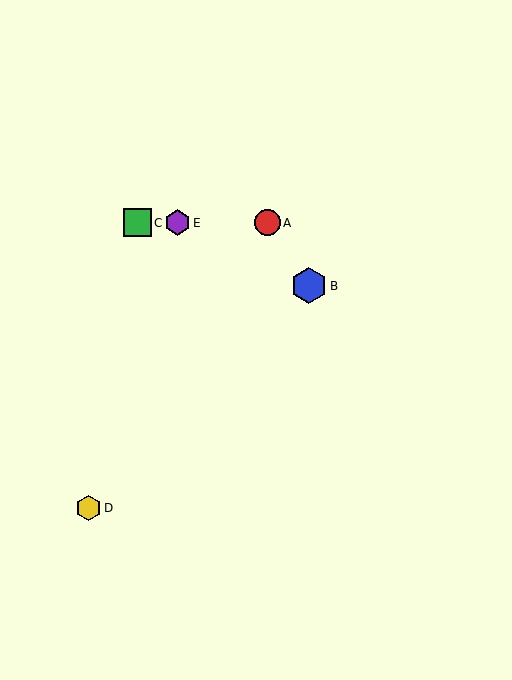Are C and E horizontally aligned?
Yes, both are at y≈223.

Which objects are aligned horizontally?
Objects A, C, E are aligned horizontally.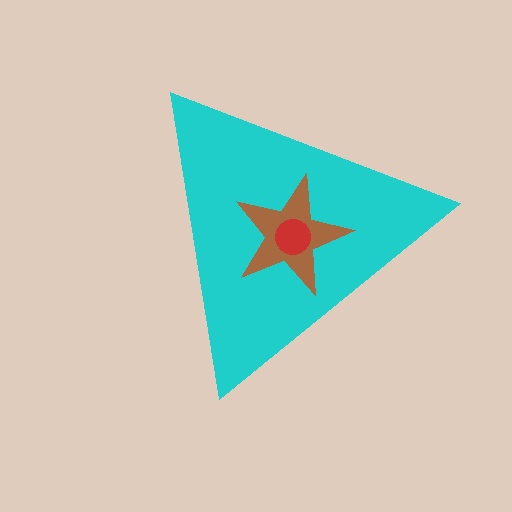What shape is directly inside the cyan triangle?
The brown star.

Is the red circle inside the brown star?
Yes.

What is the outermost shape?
The cyan triangle.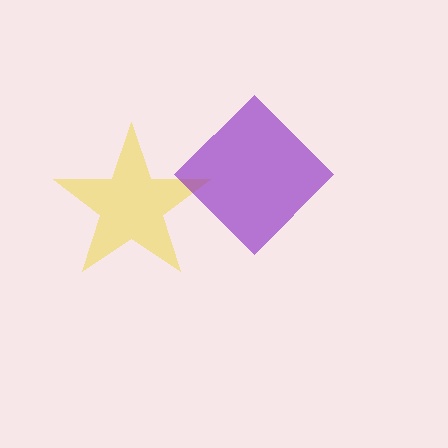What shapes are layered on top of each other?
The layered shapes are: a yellow star, a purple diamond.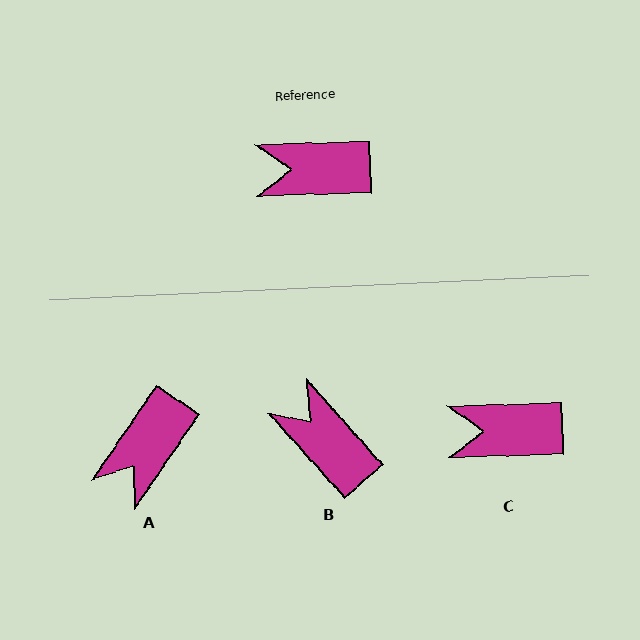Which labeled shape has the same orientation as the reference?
C.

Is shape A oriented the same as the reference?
No, it is off by about 54 degrees.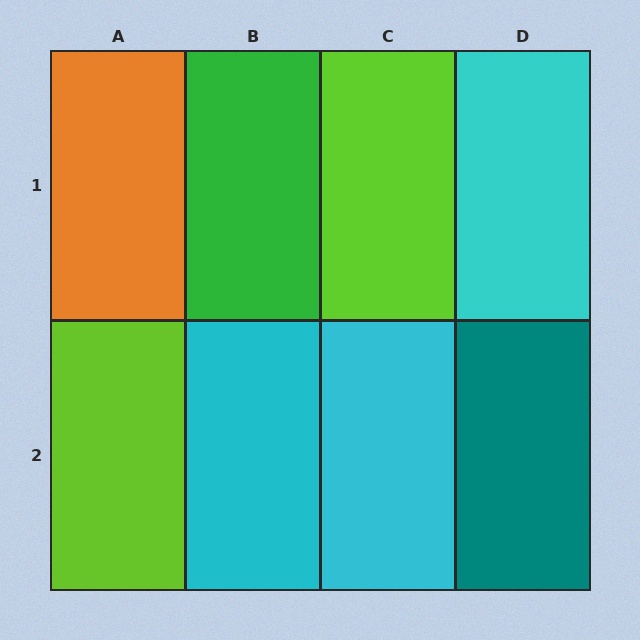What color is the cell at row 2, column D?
Teal.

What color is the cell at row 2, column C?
Cyan.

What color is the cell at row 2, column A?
Lime.